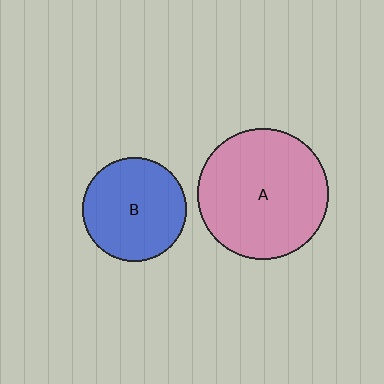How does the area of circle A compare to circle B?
Approximately 1.6 times.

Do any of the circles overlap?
No, none of the circles overlap.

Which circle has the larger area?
Circle A (pink).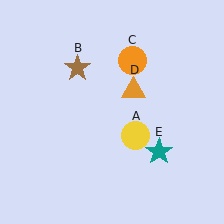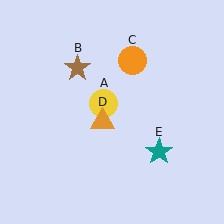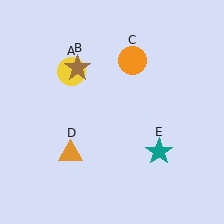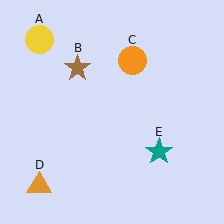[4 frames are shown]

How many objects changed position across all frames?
2 objects changed position: yellow circle (object A), orange triangle (object D).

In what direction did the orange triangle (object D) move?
The orange triangle (object D) moved down and to the left.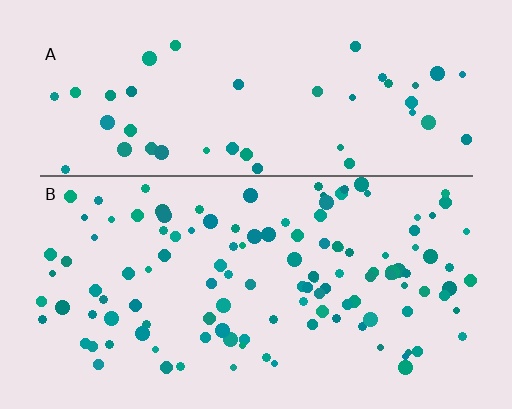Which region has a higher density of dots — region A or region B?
B (the bottom).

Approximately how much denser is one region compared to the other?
Approximately 2.6× — region B over region A.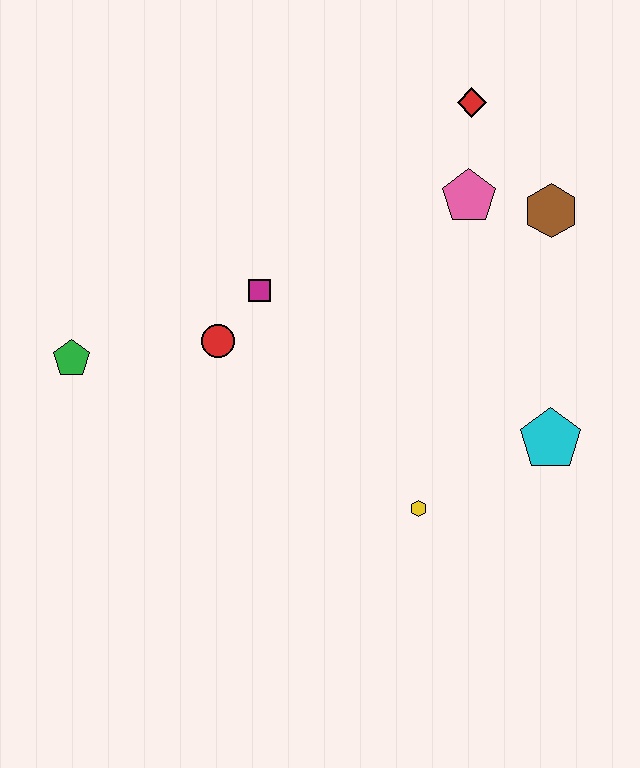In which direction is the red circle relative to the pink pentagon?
The red circle is to the left of the pink pentagon.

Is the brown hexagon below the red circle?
No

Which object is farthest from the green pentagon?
The brown hexagon is farthest from the green pentagon.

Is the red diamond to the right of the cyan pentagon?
No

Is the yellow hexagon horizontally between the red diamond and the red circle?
Yes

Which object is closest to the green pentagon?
The red circle is closest to the green pentagon.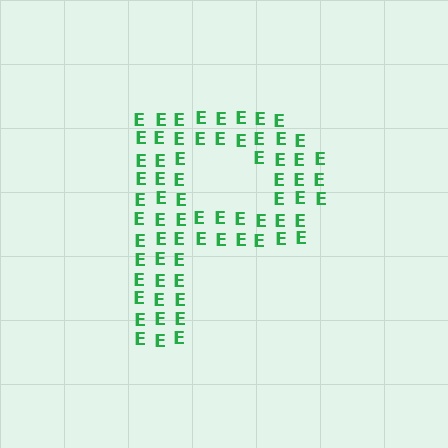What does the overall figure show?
The overall figure shows the letter P.